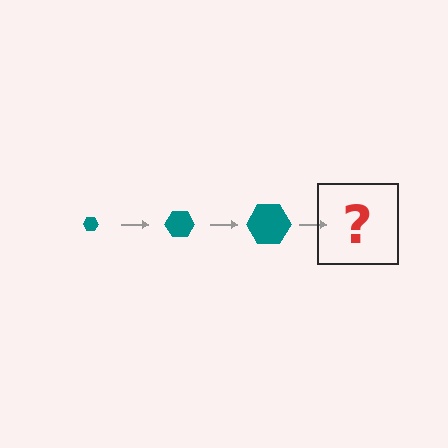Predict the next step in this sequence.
The next step is a teal hexagon, larger than the previous one.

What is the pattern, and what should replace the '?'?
The pattern is that the hexagon gets progressively larger each step. The '?' should be a teal hexagon, larger than the previous one.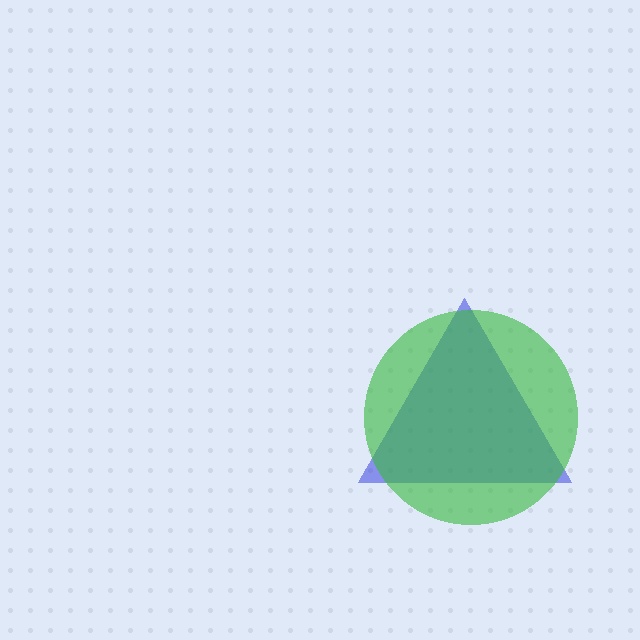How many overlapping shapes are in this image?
There are 2 overlapping shapes in the image.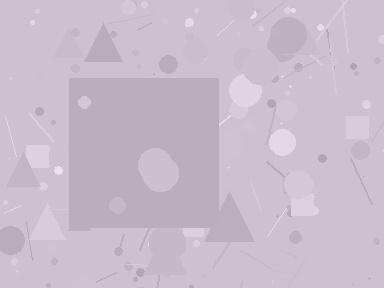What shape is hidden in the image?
A square is hidden in the image.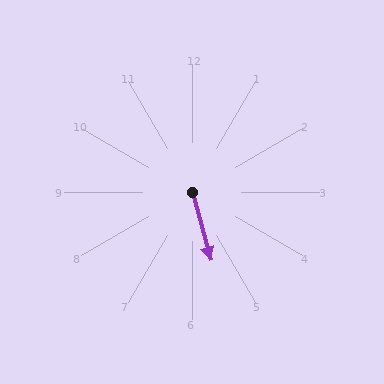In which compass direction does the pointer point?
South.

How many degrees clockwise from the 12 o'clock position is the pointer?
Approximately 165 degrees.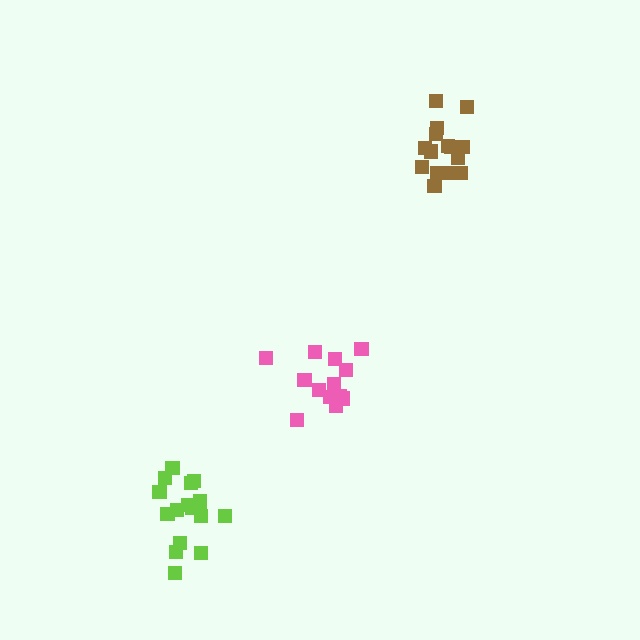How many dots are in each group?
Group 1: 16 dots, Group 2: 14 dots, Group 3: 16 dots (46 total).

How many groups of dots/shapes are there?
There are 3 groups.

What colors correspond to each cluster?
The clusters are colored: brown, pink, lime.